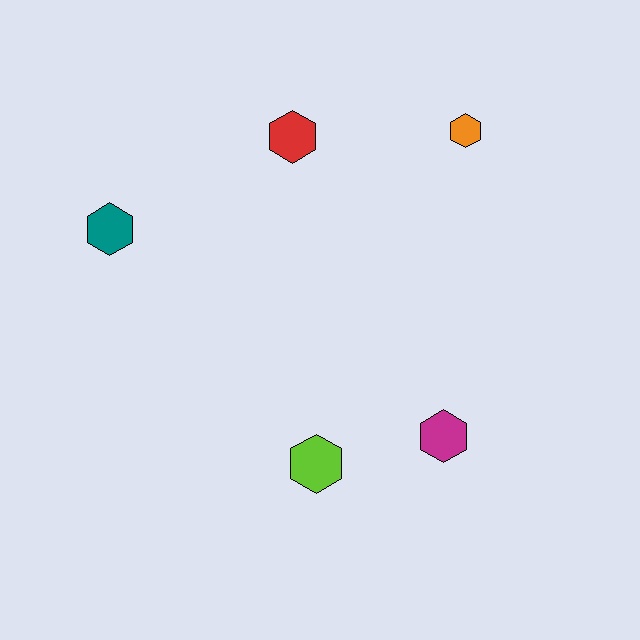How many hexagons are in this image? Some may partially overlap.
There are 5 hexagons.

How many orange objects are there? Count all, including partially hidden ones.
There is 1 orange object.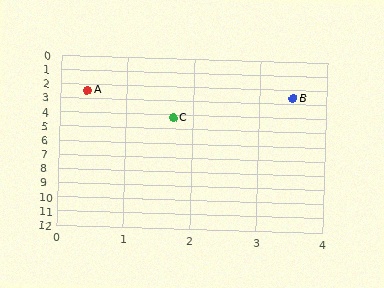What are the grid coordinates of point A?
Point A is at approximately (0.4, 2.4).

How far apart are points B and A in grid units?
Points B and A are about 3.1 grid units apart.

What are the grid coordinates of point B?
Point B is at approximately (3.5, 2.6).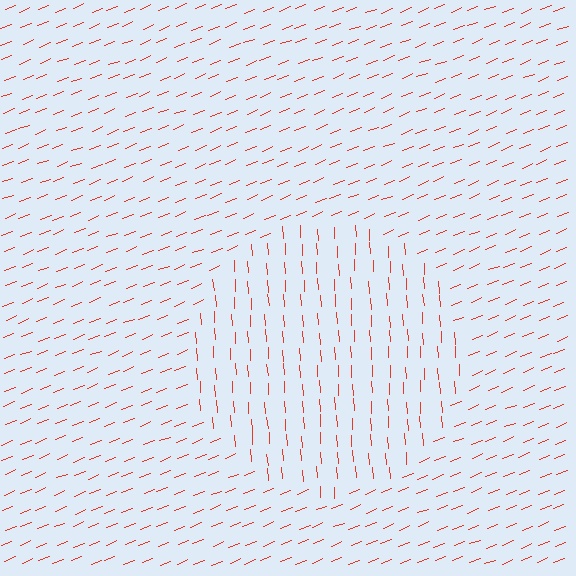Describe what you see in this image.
The image is filled with small red line segments. A circle region in the image has lines oriented differently from the surrounding lines, creating a visible texture boundary.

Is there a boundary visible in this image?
Yes, there is a texture boundary formed by a change in line orientation.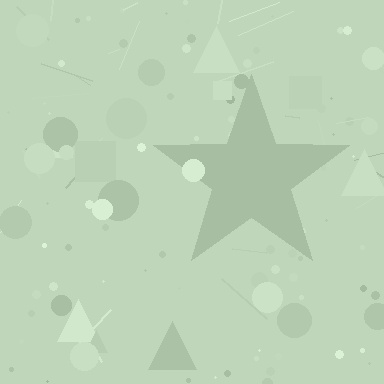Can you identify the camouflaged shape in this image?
The camouflaged shape is a star.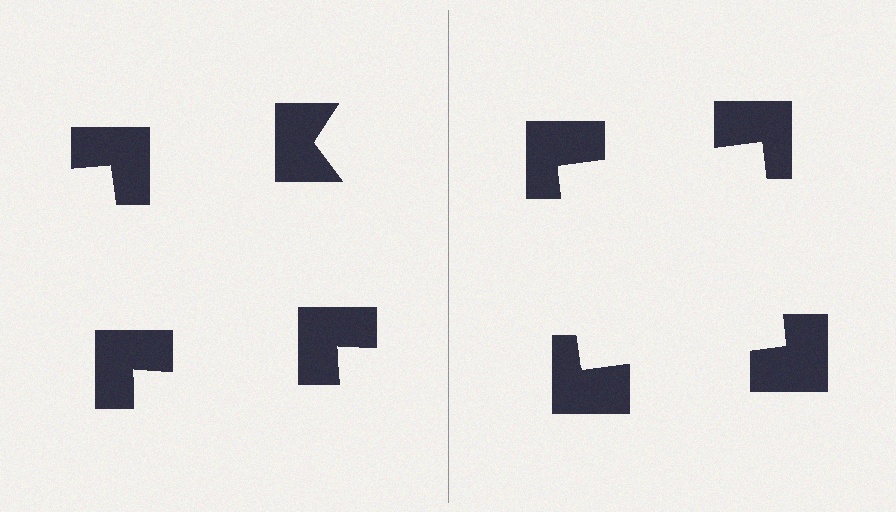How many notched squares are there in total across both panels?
8 — 4 on each side.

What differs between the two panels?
The notched squares are positioned identically on both sides; only the wedge orientations differ. On the right they align to a square; on the left they are misaligned.